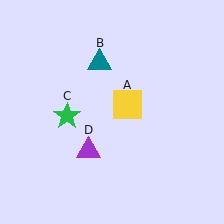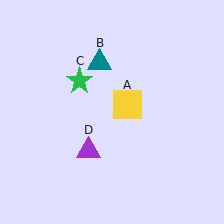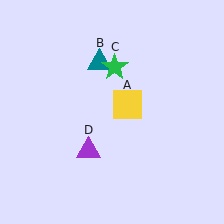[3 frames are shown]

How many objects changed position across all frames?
1 object changed position: green star (object C).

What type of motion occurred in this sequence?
The green star (object C) rotated clockwise around the center of the scene.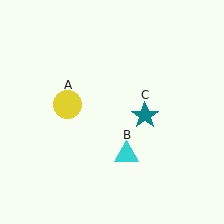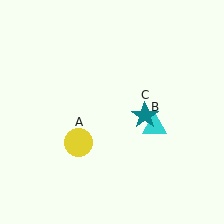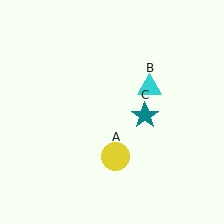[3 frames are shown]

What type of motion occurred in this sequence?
The yellow circle (object A), cyan triangle (object B) rotated counterclockwise around the center of the scene.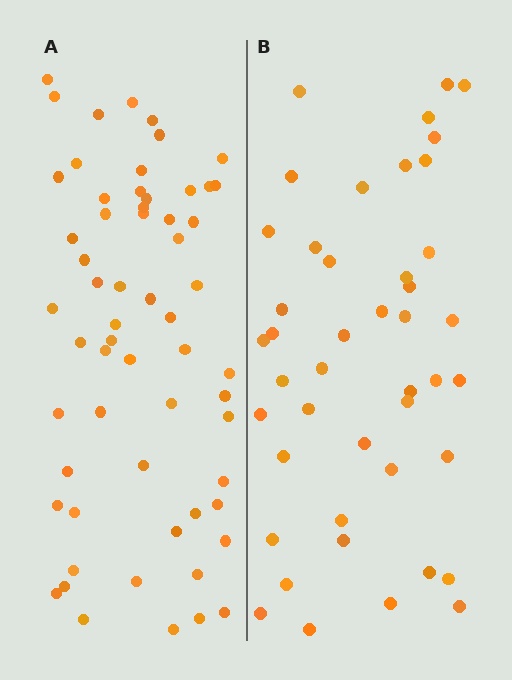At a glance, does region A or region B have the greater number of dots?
Region A (the left region) has more dots.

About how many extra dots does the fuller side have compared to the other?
Region A has approximately 15 more dots than region B.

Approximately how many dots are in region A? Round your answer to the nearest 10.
About 60 dots.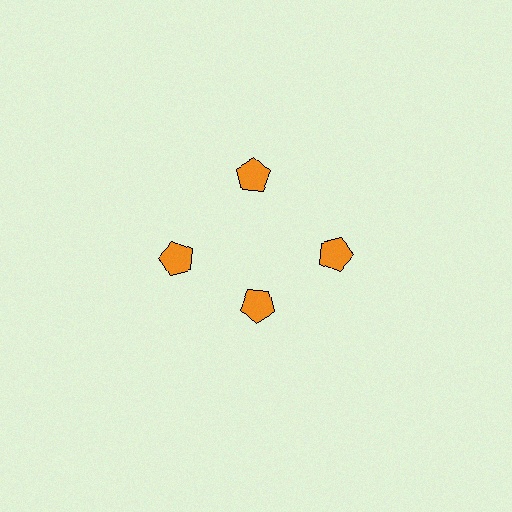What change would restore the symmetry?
The symmetry would be restored by moving it outward, back onto the ring so that all 4 pentagons sit at equal angles and equal distance from the center.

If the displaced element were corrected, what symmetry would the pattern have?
It would have 4-fold rotational symmetry — the pattern would map onto itself every 90 degrees.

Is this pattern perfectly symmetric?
No. The 4 orange pentagons are arranged in a ring, but one element near the 6 o'clock position is pulled inward toward the center, breaking the 4-fold rotational symmetry.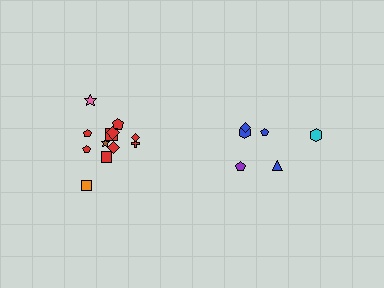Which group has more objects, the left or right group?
The left group.